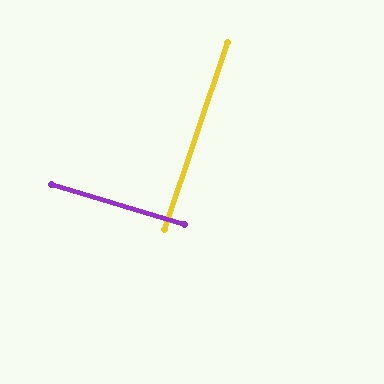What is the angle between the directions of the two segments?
Approximately 88 degrees.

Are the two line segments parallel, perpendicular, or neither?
Perpendicular — they meet at approximately 88°.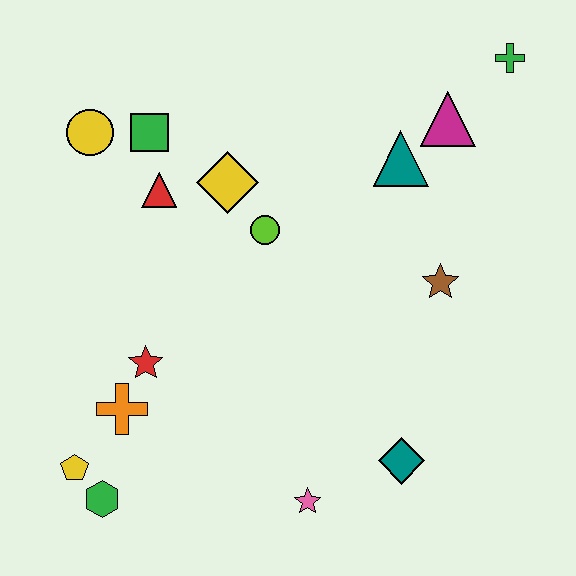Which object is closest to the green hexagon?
The yellow pentagon is closest to the green hexagon.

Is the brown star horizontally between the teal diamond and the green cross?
Yes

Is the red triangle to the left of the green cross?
Yes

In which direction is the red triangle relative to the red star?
The red triangle is above the red star.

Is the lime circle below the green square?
Yes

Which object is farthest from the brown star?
The yellow pentagon is farthest from the brown star.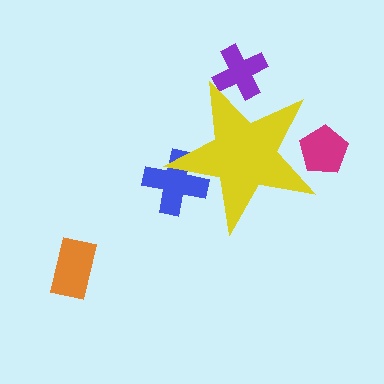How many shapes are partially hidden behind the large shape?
3 shapes are partially hidden.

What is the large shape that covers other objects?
A yellow star.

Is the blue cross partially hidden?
Yes, the blue cross is partially hidden behind the yellow star.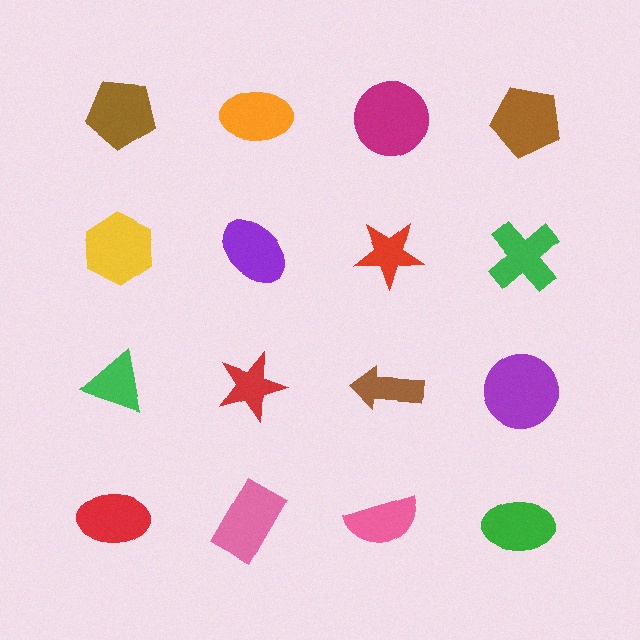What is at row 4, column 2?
A pink rectangle.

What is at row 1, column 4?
A brown pentagon.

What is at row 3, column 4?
A purple circle.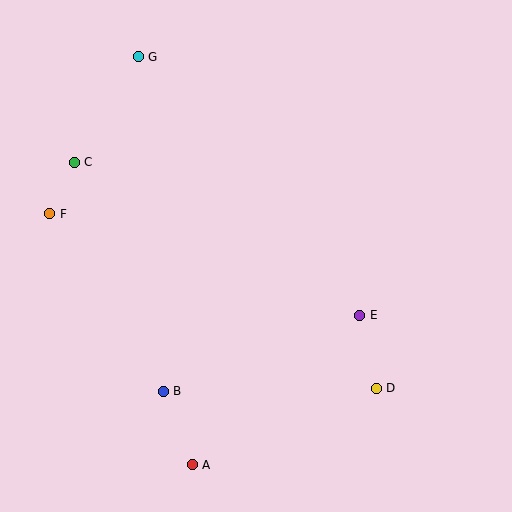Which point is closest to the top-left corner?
Point G is closest to the top-left corner.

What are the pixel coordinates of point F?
Point F is at (50, 214).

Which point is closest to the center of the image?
Point E at (360, 315) is closest to the center.